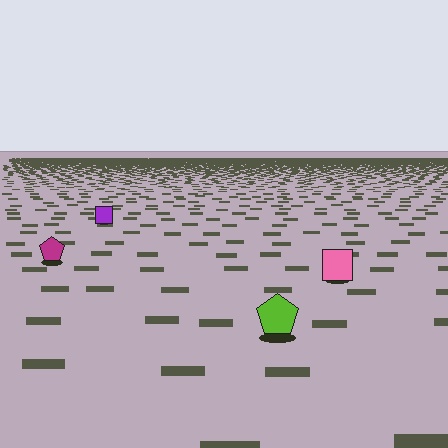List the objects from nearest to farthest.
From nearest to farthest: the lime pentagon, the pink square, the magenta pentagon, the purple square.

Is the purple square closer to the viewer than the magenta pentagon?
No. The magenta pentagon is closer — you can tell from the texture gradient: the ground texture is coarser near it.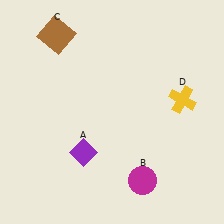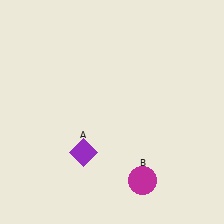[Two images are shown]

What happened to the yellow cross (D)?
The yellow cross (D) was removed in Image 2. It was in the top-right area of Image 1.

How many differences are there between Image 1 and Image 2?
There are 2 differences between the two images.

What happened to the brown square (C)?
The brown square (C) was removed in Image 2. It was in the top-left area of Image 1.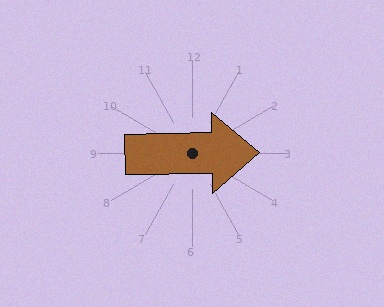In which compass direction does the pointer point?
East.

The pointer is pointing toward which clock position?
Roughly 3 o'clock.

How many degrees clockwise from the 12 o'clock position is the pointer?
Approximately 89 degrees.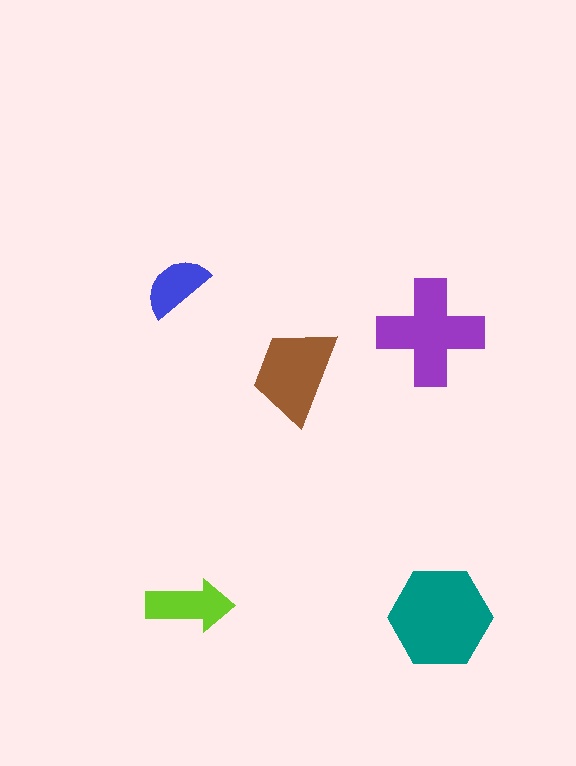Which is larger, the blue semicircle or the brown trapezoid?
The brown trapezoid.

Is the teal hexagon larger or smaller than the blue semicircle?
Larger.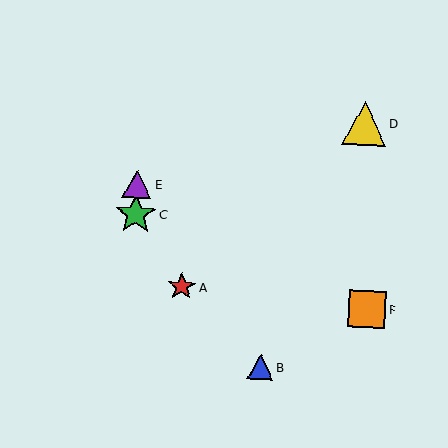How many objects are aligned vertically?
2 objects (C, E) are aligned vertically.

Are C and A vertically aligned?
No, C is at x≈136 and A is at x≈182.